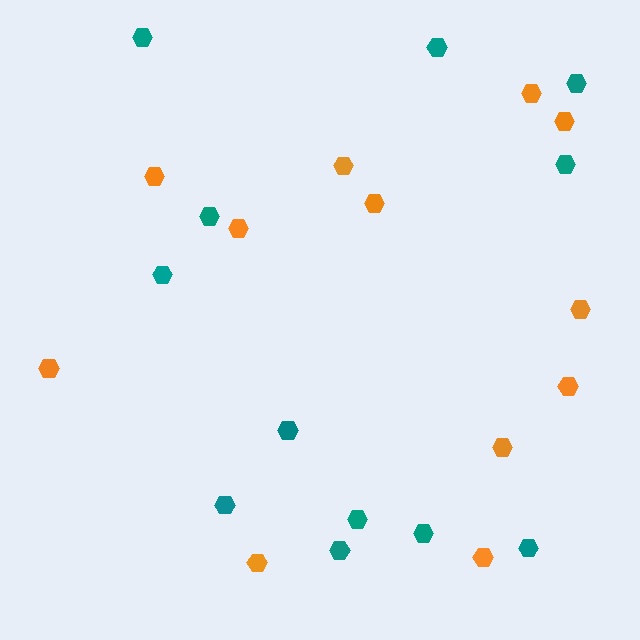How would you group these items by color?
There are 2 groups: one group of orange hexagons (12) and one group of teal hexagons (12).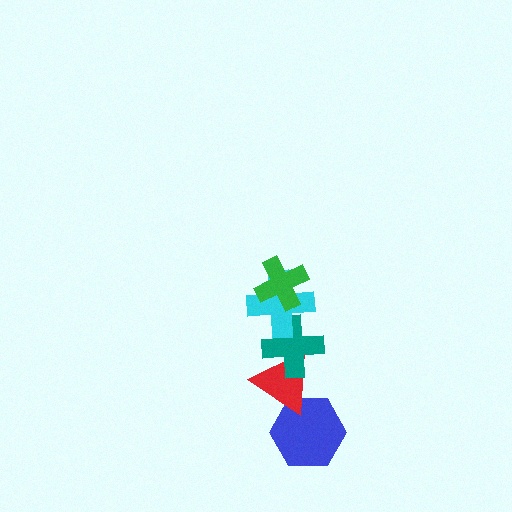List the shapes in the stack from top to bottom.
From top to bottom: the green cross, the cyan cross, the teal cross, the red triangle, the blue hexagon.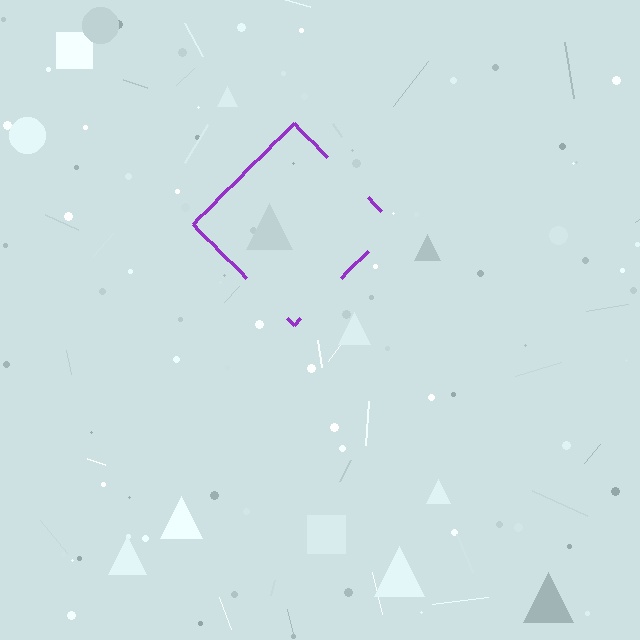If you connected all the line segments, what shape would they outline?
They would outline a diamond.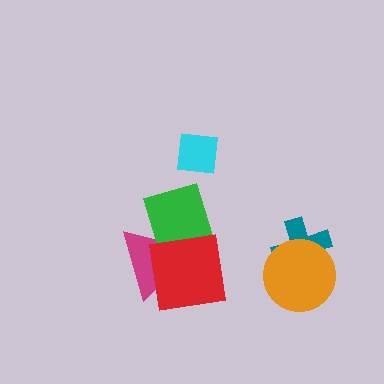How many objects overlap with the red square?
2 objects overlap with the red square.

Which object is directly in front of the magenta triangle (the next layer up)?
The green square is directly in front of the magenta triangle.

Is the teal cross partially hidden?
Yes, it is partially covered by another shape.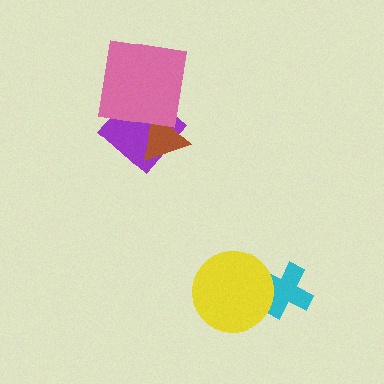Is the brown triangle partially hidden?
Yes, it is partially covered by another shape.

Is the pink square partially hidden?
No, no other shape covers it.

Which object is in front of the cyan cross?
The yellow circle is in front of the cyan cross.